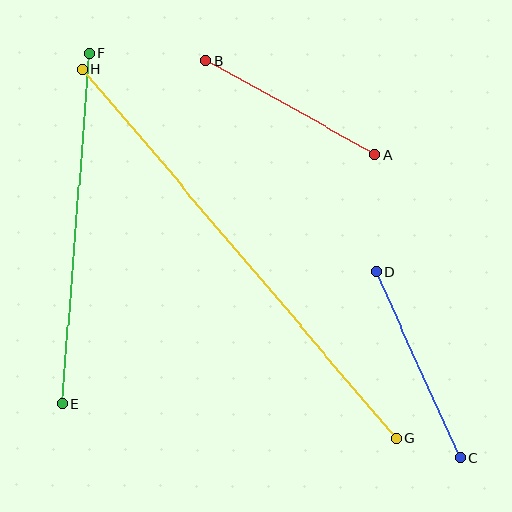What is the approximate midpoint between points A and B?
The midpoint is at approximately (290, 107) pixels.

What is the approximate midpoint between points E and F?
The midpoint is at approximately (76, 228) pixels.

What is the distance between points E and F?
The distance is approximately 352 pixels.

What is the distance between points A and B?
The distance is approximately 193 pixels.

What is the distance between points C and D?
The distance is approximately 204 pixels.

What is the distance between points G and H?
The distance is approximately 484 pixels.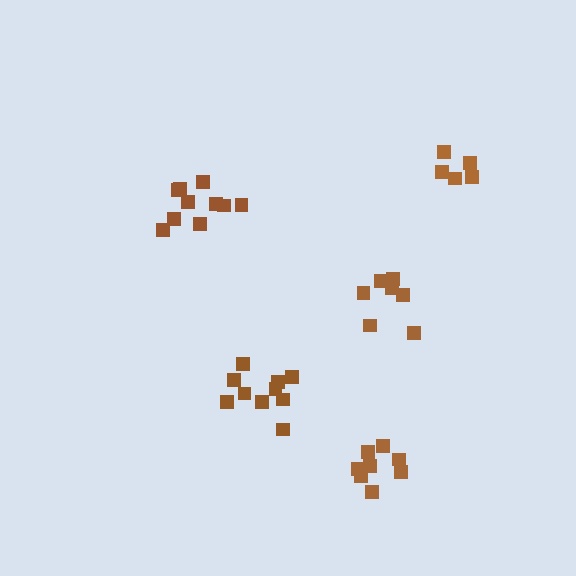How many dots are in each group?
Group 1: 5 dots, Group 2: 8 dots, Group 3: 7 dots, Group 4: 10 dots, Group 5: 10 dots (40 total).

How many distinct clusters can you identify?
There are 5 distinct clusters.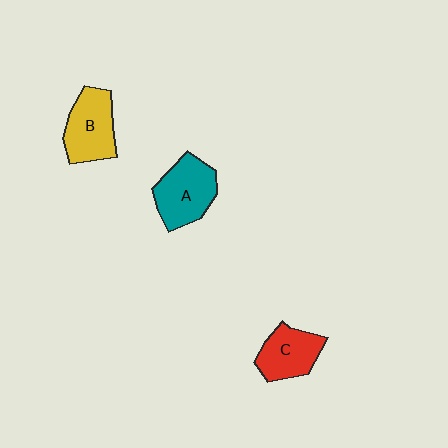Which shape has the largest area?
Shape A (teal).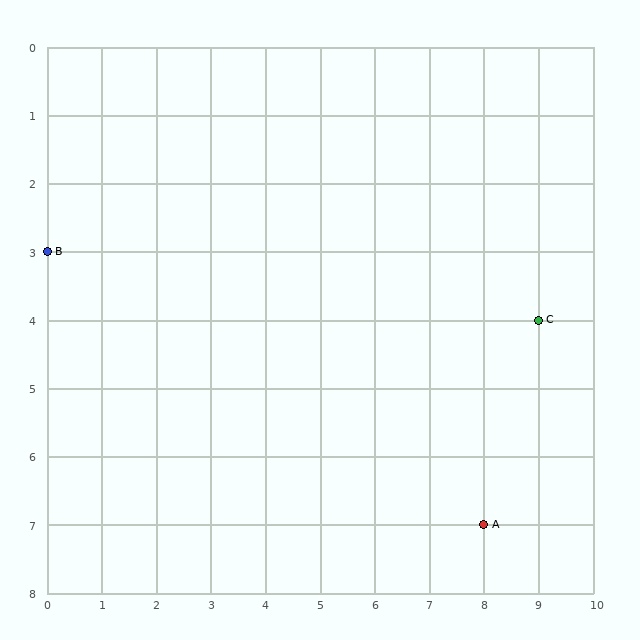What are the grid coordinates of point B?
Point B is at grid coordinates (0, 3).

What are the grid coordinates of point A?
Point A is at grid coordinates (8, 7).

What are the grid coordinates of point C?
Point C is at grid coordinates (9, 4).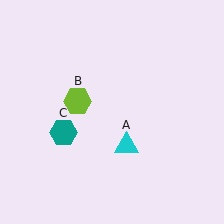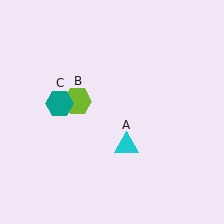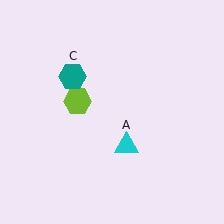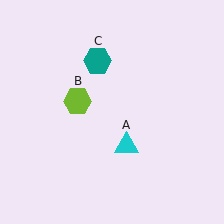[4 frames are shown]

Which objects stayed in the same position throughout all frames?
Cyan triangle (object A) and lime hexagon (object B) remained stationary.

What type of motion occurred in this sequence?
The teal hexagon (object C) rotated clockwise around the center of the scene.